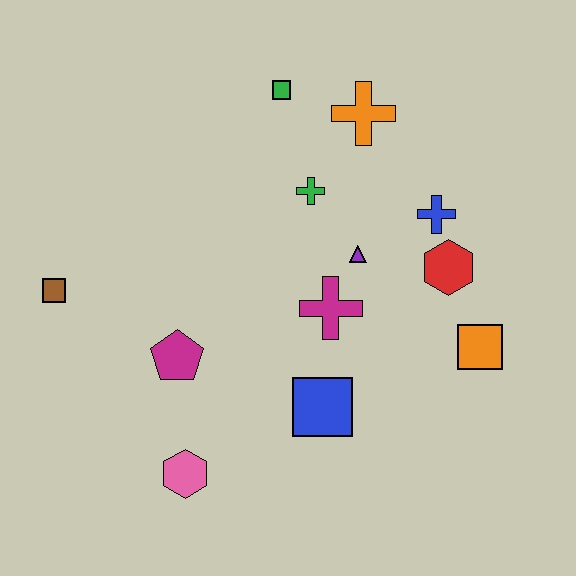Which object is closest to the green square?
The orange cross is closest to the green square.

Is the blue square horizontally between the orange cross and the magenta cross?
No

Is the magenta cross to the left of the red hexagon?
Yes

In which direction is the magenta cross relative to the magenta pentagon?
The magenta cross is to the right of the magenta pentagon.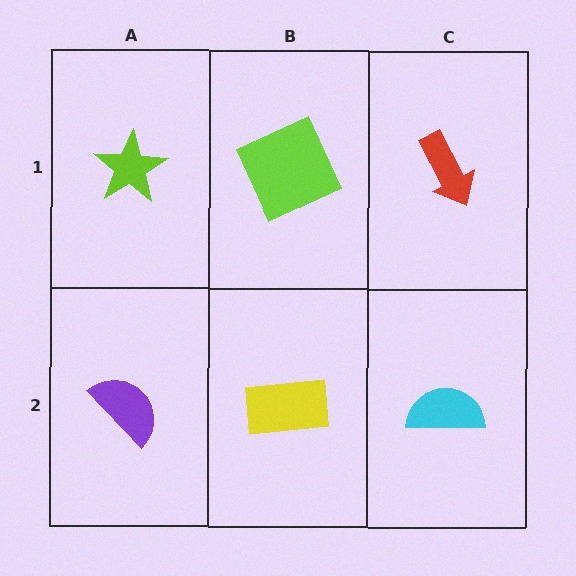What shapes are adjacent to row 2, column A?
A lime star (row 1, column A), a yellow rectangle (row 2, column B).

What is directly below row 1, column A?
A purple semicircle.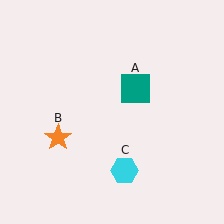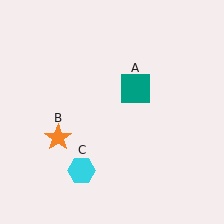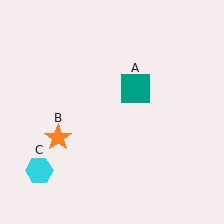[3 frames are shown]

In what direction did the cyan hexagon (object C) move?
The cyan hexagon (object C) moved left.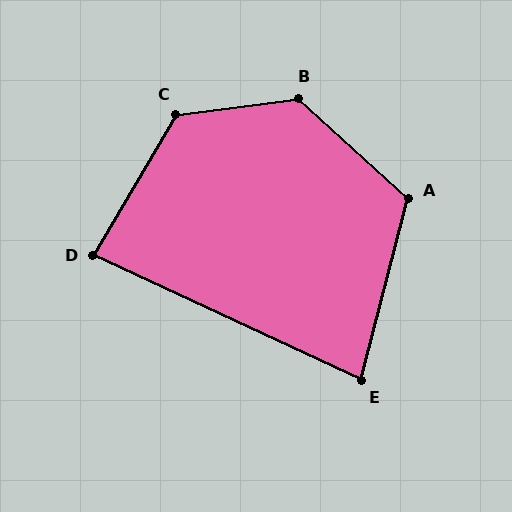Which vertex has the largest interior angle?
B, at approximately 130 degrees.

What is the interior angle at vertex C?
Approximately 127 degrees (obtuse).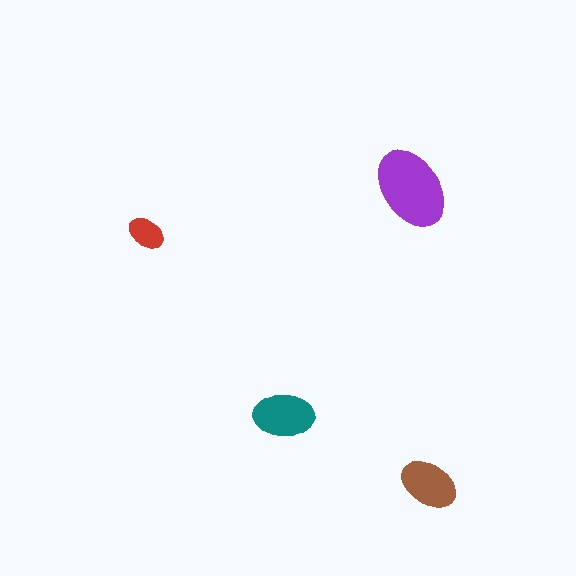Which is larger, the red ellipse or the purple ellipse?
The purple one.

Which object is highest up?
The purple ellipse is topmost.